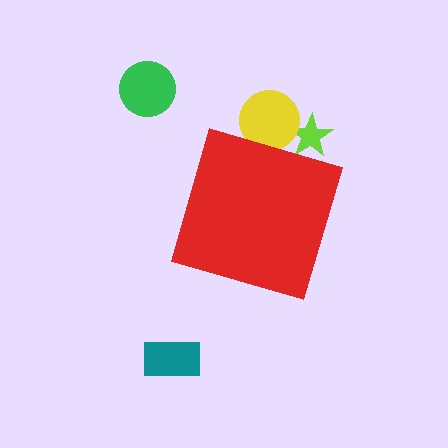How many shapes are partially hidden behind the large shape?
2 shapes are partially hidden.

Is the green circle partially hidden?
No, the green circle is fully visible.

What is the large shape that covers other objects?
A red diamond.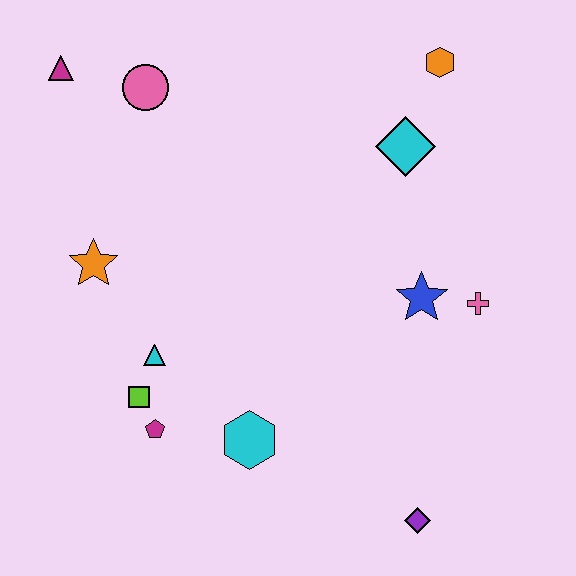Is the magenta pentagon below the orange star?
Yes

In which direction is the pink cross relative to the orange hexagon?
The pink cross is below the orange hexagon.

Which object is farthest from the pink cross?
The magenta triangle is farthest from the pink cross.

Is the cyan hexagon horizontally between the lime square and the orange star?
No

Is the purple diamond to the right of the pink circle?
Yes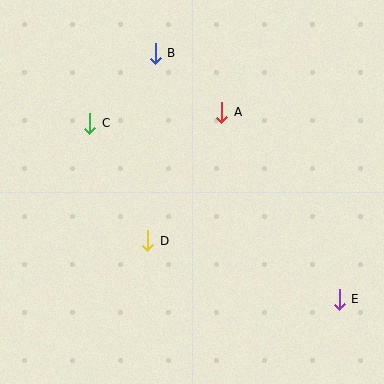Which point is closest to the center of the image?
Point D at (148, 241) is closest to the center.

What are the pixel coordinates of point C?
Point C is at (90, 123).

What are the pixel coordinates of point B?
Point B is at (155, 53).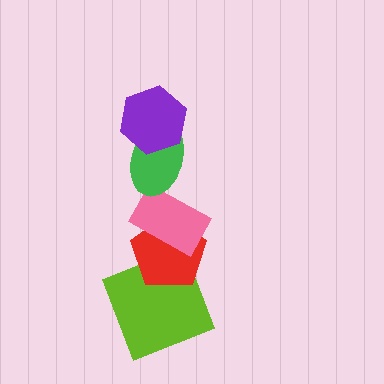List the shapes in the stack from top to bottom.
From top to bottom: the purple hexagon, the green ellipse, the pink rectangle, the red pentagon, the lime square.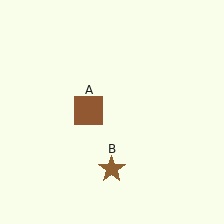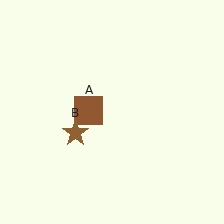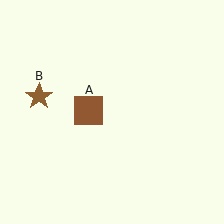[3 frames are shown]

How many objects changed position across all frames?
1 object changed position: brown star (object B).